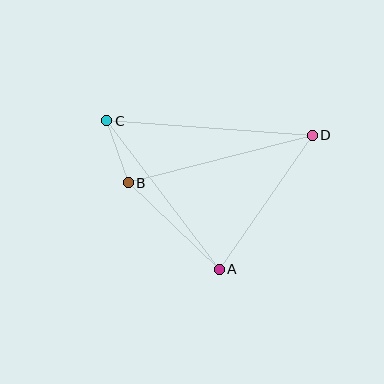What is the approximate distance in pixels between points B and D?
The distance between B and D is approximately 190 pixels.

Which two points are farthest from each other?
Points C and D are farthest from each other.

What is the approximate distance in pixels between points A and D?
The distance between A and D is approximately 163 pixels.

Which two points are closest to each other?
Points B and C are closest to each other.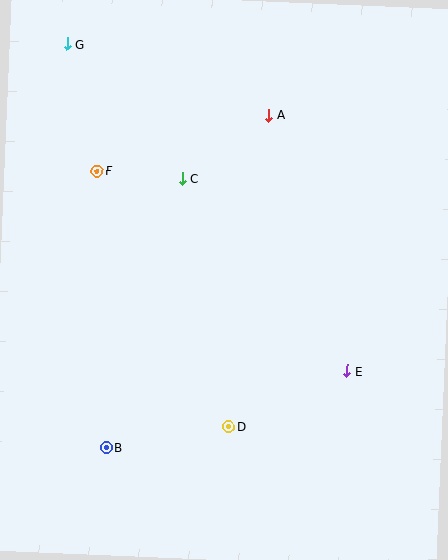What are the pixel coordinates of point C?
Point C is at (182, 178).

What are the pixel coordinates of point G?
Point G is at (67, 44).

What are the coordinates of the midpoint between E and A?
The midpoint between E and A is at (308, 243).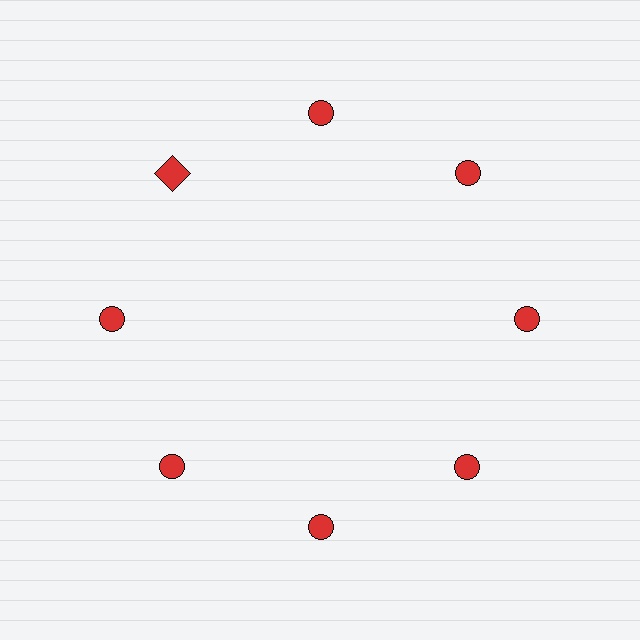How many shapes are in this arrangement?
There are 8 shapes arranged in a ring pattern.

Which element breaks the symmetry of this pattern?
The red square at roughly the 10 o'clock position breaks the symmetry. All other shapes are red circles.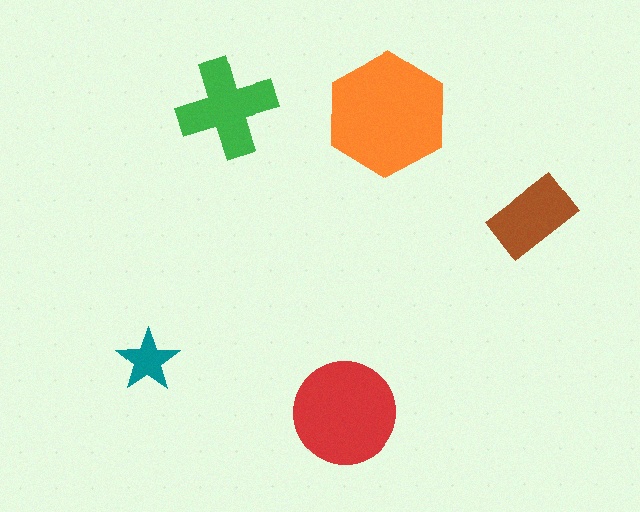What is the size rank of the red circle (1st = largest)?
2nd.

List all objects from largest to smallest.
The orange hexagon, the red circle, the green cross, the brown rectangle, the teal star.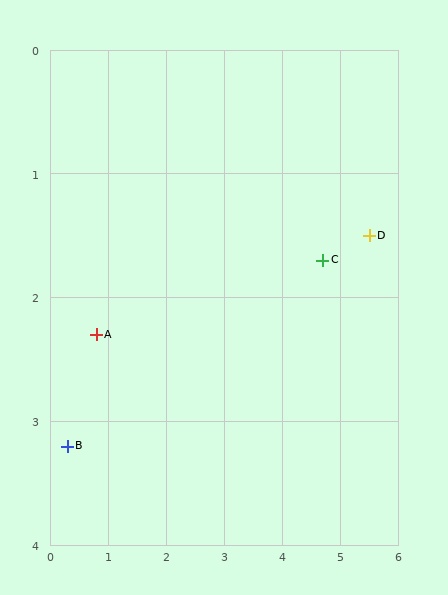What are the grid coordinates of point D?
Point D is at approximately (5.5, 1.5).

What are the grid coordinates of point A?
Point A is at approximately (0.8, 2.3).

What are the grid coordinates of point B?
Point B is at approximately (0.3, 3.2).